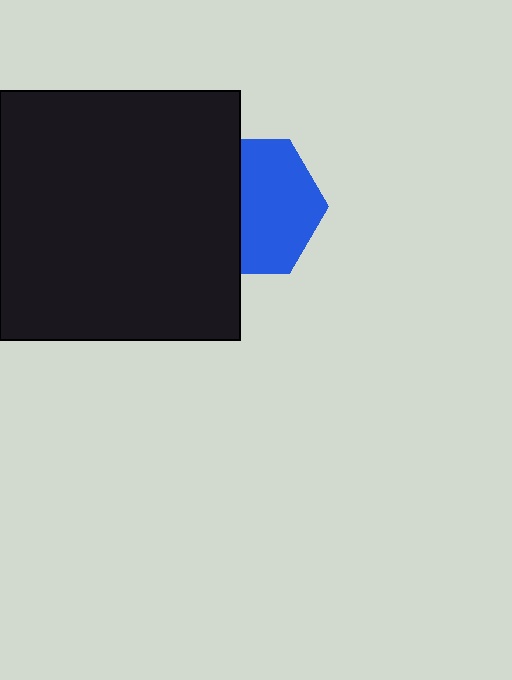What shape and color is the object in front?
The object in front is a black rectangle.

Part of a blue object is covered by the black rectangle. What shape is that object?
It is a hexagon.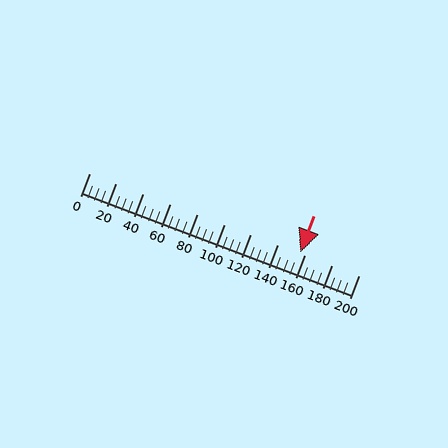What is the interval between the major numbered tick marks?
The major tick marks are spaced 20 units apart.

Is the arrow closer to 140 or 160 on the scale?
The arrow is closer to 160.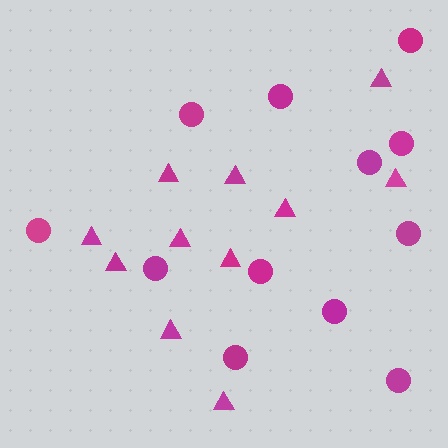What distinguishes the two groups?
There are 2 groups: one group of triangles (11) and one group of circles (12).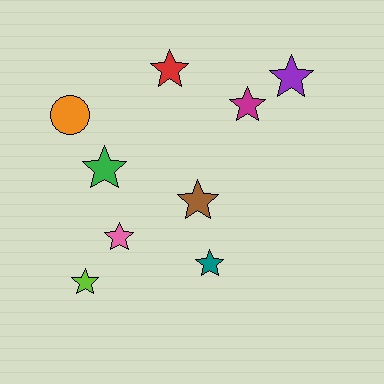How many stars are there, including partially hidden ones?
There are 8 stars.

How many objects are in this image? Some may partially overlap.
There are 9 objects.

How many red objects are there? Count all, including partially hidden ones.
There is 1 red object.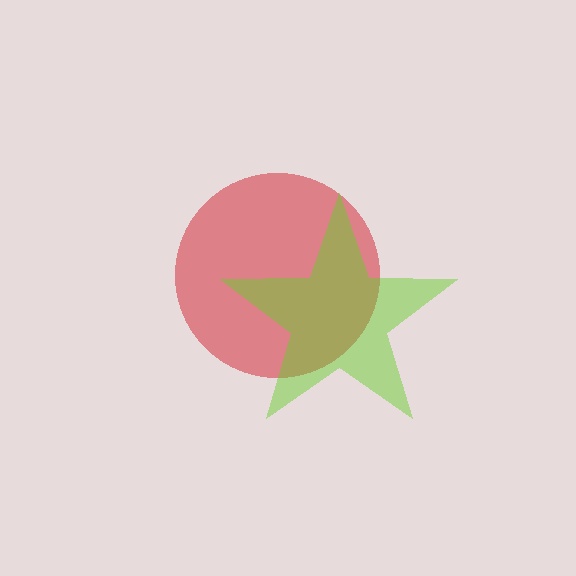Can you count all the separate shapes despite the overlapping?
Yes, there are 2 separate shapes.